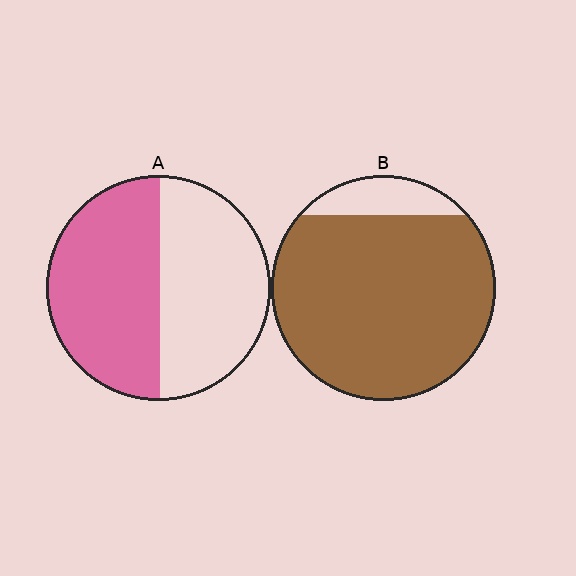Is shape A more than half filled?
Roughly half.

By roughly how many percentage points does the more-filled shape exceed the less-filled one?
By roughly 35 percentage points (B over A).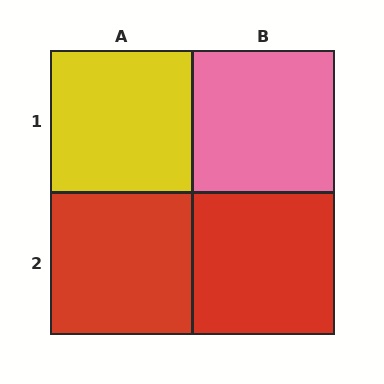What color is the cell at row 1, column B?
Pink.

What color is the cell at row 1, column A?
Yellow.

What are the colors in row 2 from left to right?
Red, red.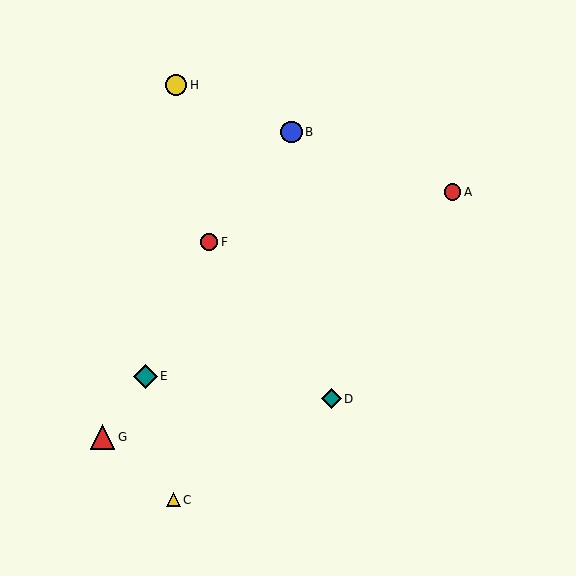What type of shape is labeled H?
Shape H is a yellow circle.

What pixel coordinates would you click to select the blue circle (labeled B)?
Click at (291, 132) to select the blue circle B.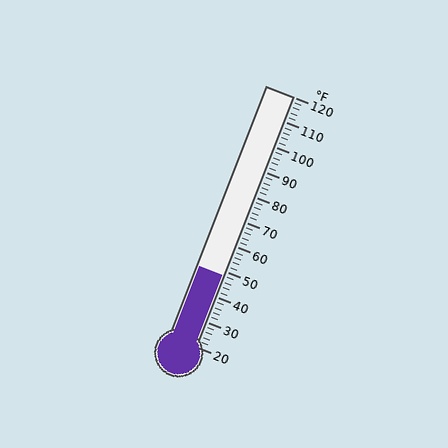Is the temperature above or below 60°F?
The temperature is below 60°F.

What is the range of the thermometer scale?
The thermometer scale ranges from 20°F to 120°F.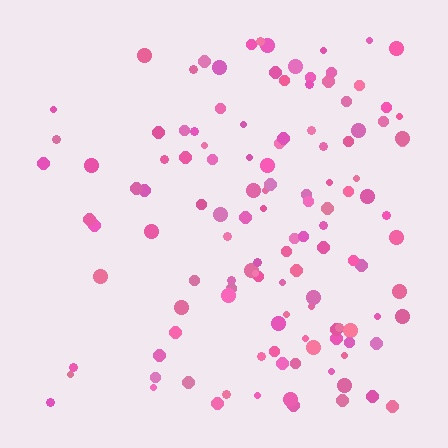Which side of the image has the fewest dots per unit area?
The left.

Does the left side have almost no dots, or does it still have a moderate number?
Still a moderate number, just noticeably fewer than the right.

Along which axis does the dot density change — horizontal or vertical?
Horizontal.